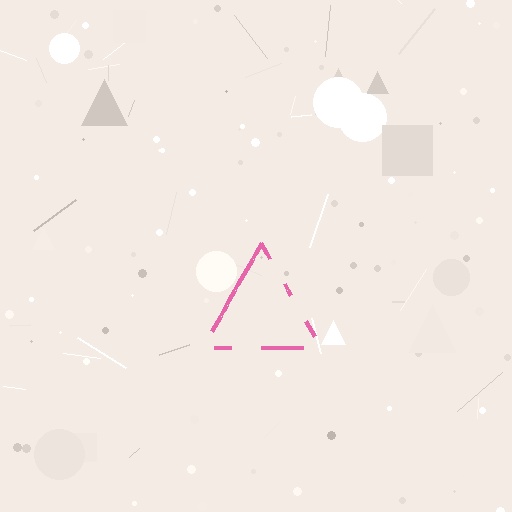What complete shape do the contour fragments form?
The contour fragments form a triangle.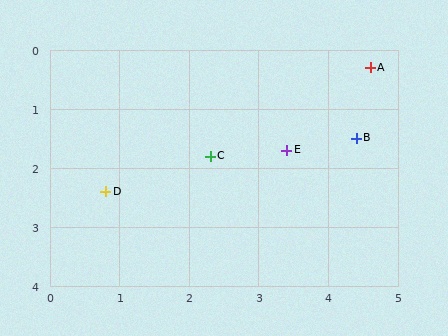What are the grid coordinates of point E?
Point E is at approximately (3.4, 1.7).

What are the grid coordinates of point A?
Point A is at approximately (4.6, 0.3).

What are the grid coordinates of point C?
Point C is at approximately (2.3, 1.8).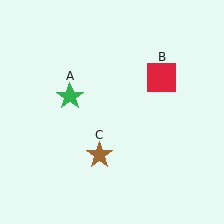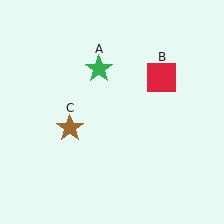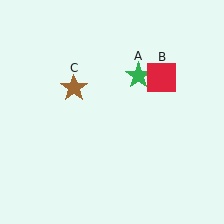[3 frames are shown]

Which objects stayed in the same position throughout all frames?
Red square (object B) remained stationary.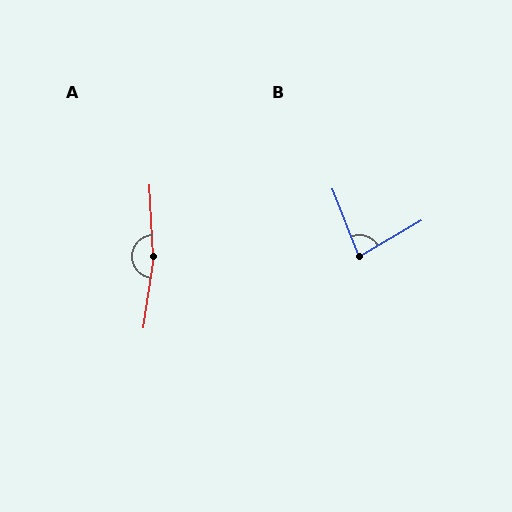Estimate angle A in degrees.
Approximately 169 degrees.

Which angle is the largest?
A, at approximately 169 degrees.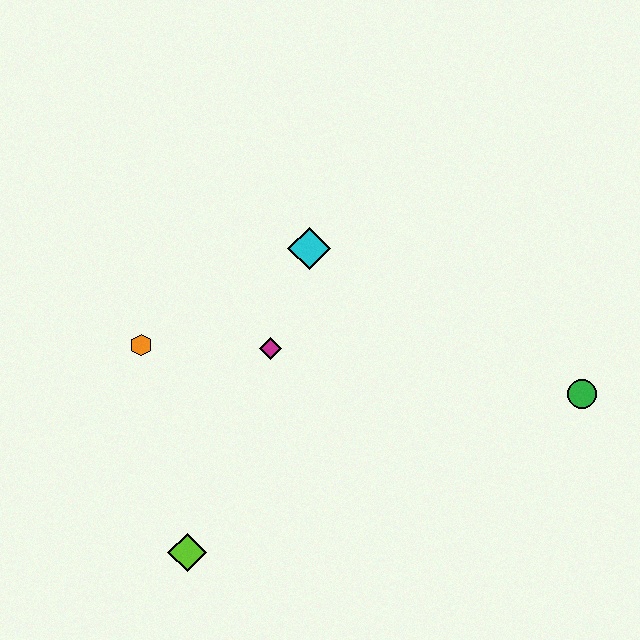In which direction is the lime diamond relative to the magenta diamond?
The lime diamond is below the magenta diamond.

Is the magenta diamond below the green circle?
No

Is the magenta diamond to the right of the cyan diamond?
No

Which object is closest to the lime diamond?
The orange hexagon is closest to the lime diamond.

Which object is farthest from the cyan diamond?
The lime diamond is farthest from the cyan diamond.